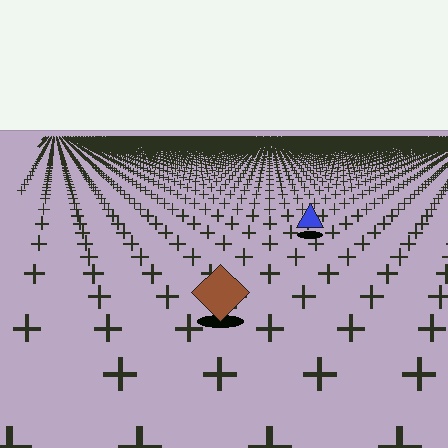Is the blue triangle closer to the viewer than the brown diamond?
No. The brown diamond is closer — you can tell from the texture gradient: the ground texture is coarser near it.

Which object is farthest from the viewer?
The blue triangle is farthest from the viewer. It appears smaller and the ground texture around it is denser.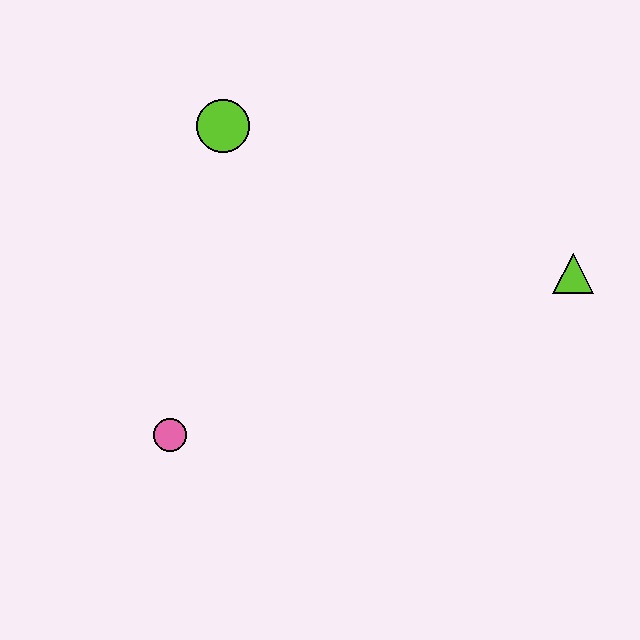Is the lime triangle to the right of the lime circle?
Yes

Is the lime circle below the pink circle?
No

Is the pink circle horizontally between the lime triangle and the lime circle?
No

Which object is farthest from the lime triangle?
The pink circle is farthest from the lime triangle.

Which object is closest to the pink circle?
The lime circle is closest to the pink circle.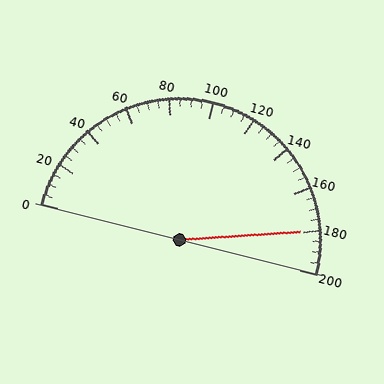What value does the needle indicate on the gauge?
The needle indicates approximately 180.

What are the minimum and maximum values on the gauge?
The gauge ranges from 0 to 200.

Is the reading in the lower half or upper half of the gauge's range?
The reading is in the upper half of the range (0 to 200).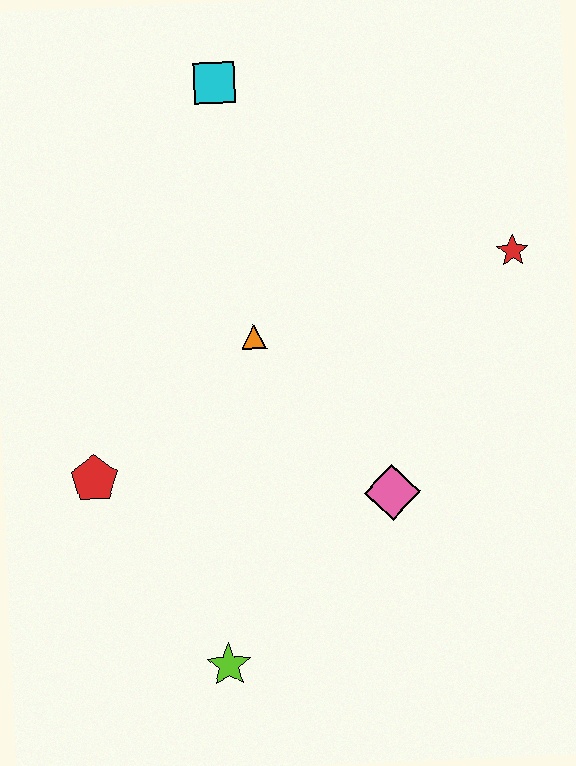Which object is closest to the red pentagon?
The orange triangle is closest to the red pentagon.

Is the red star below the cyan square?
Yes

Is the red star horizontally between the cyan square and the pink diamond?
No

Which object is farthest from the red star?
The lime star is farthest from the red star.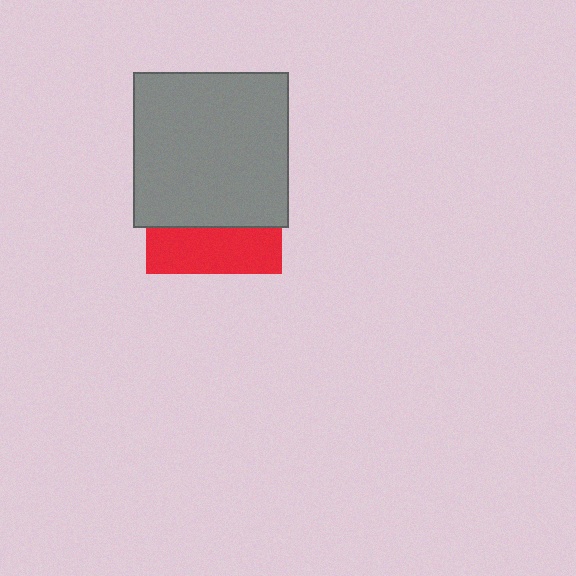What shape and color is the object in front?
The object in front is a gray square.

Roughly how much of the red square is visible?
A small part of it is visible (roughly 34%).